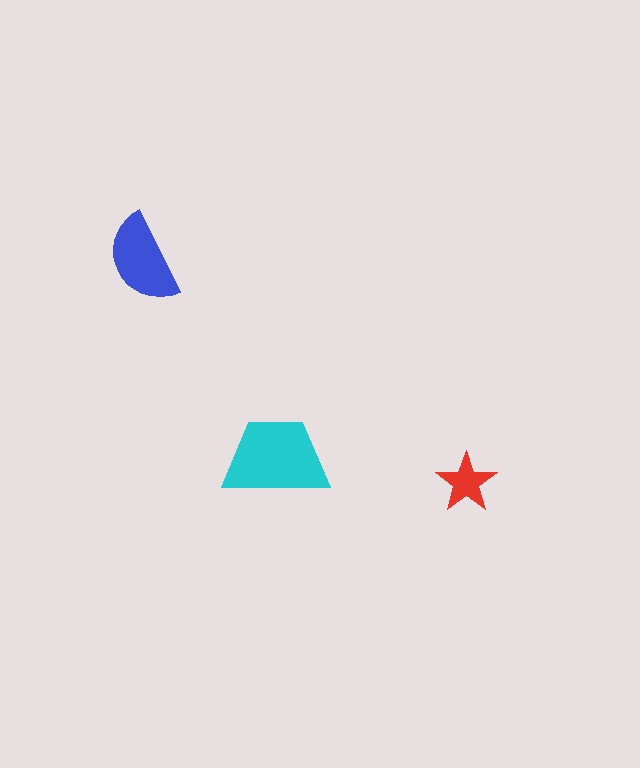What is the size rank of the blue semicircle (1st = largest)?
2nd.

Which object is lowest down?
The red star is bottommost.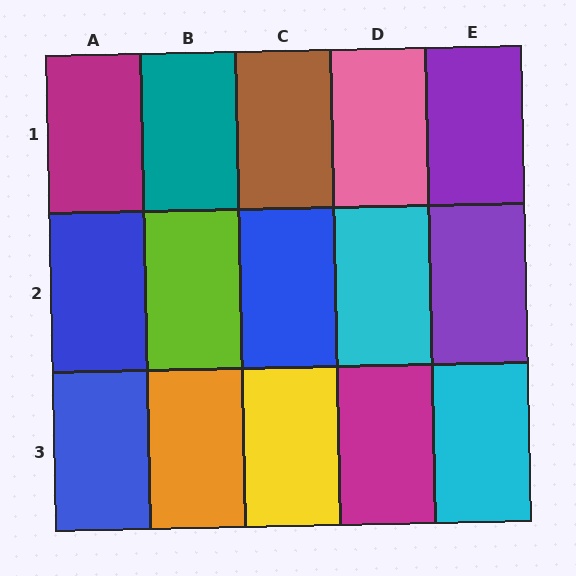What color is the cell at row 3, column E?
Cyan.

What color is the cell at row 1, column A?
Magenta.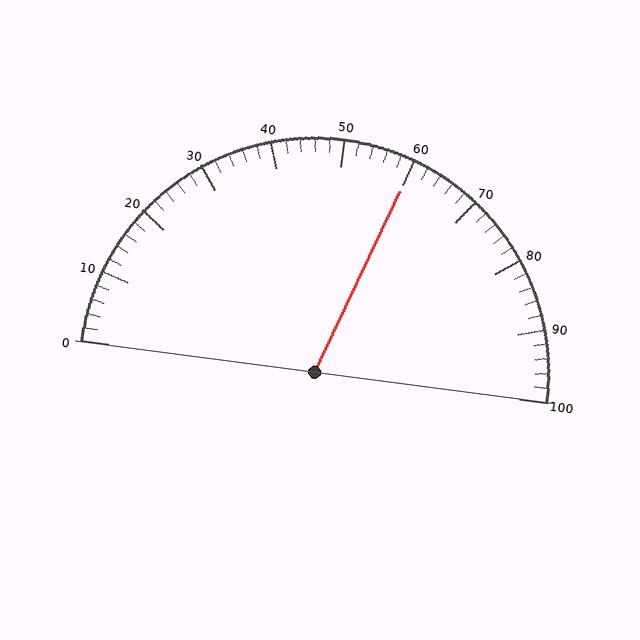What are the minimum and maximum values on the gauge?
The gauge ranges from 0 to 100.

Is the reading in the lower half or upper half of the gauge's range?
The reading is in the upper half of the range (0 to 100).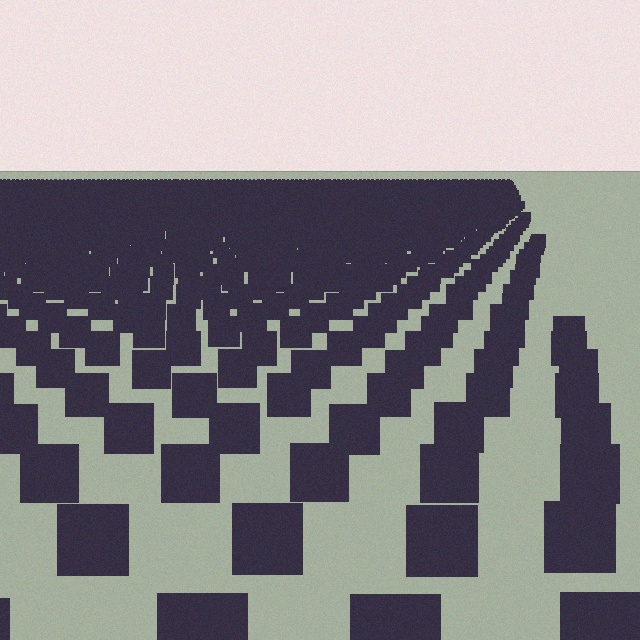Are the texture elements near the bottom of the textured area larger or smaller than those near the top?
Larger. Near the bottom, elements are closer to the viewer and appear at a bigger on-screen size.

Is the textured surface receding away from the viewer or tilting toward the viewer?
The surface is receding away from the viewer. Texture elements get smaller and denser toward the top.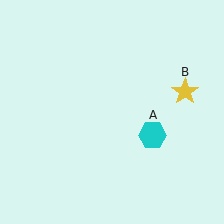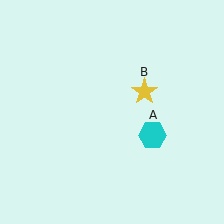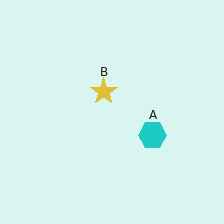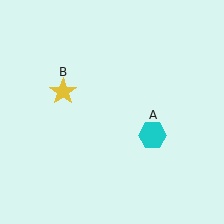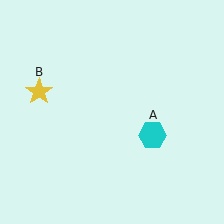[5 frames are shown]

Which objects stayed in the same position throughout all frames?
Cyan hexagon (object A) remained stationary.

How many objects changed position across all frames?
1 object changed position: yellow star (object B).